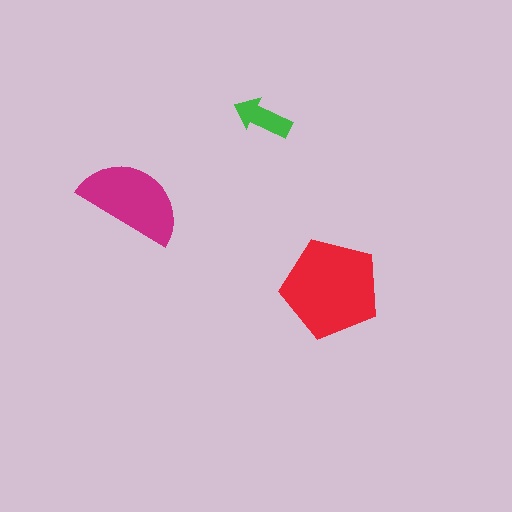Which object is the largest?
The red pentagon.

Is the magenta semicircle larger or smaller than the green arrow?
Larger.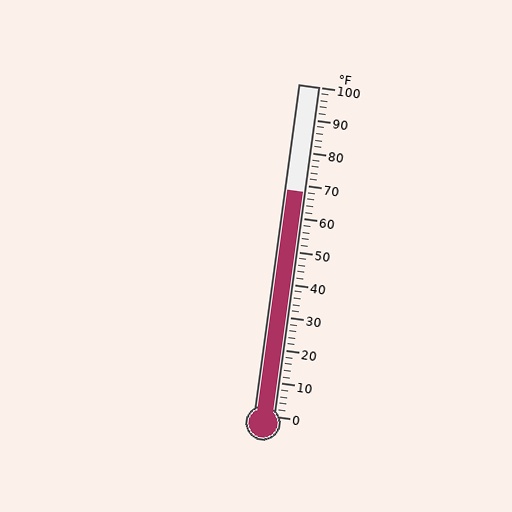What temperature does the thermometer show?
The thermometer shows approximately 68°F.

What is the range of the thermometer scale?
The thermometer scale ranges from 0°F to 100°F.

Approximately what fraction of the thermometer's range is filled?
The thermometer is filled to approximately 70% of its range.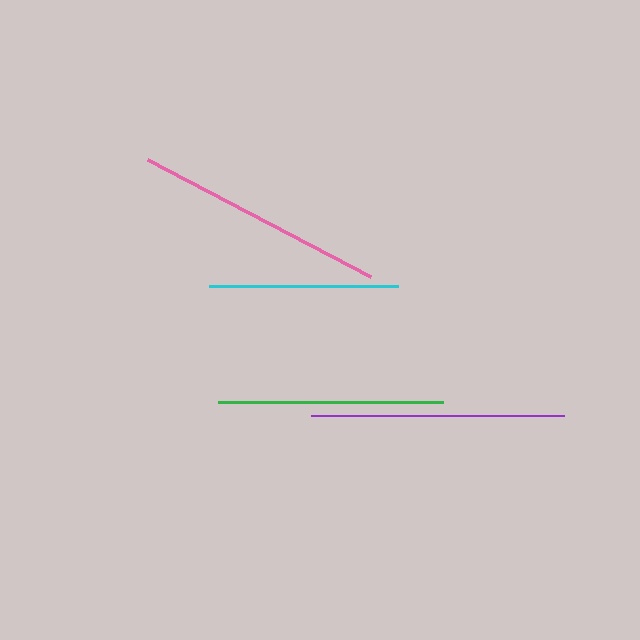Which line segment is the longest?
The purple line is the longest at approximately 253 pixels.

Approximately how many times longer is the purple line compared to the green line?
The purple line is approximately 1.1 times the length of the green line.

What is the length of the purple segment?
The purple segment is approximately 253 pixels long.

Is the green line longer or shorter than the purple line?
The purple line is longer than the green line.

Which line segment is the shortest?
The cyan line is the shortest at approximately 189 pixels.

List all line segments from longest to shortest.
From longest to shortest: purple, pink, green, cyan.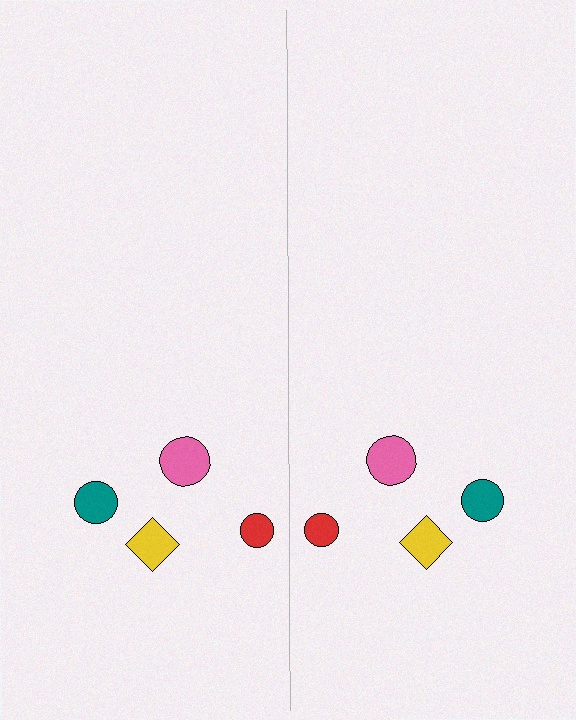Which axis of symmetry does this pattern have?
The pattern has a vertical axis of symmetry running through the center of the image.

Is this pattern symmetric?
Yes, this pattern has bilateral (reflection) symmetry.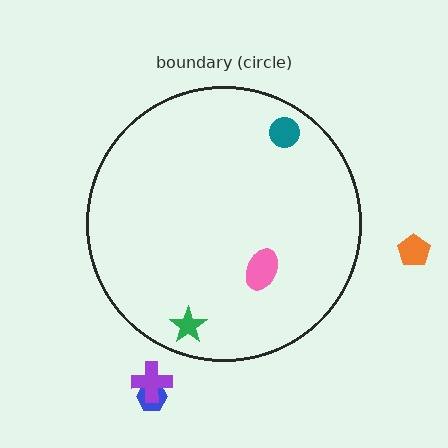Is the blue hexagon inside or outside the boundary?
Outside.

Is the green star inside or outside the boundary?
Inside.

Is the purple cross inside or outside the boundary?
Outside.